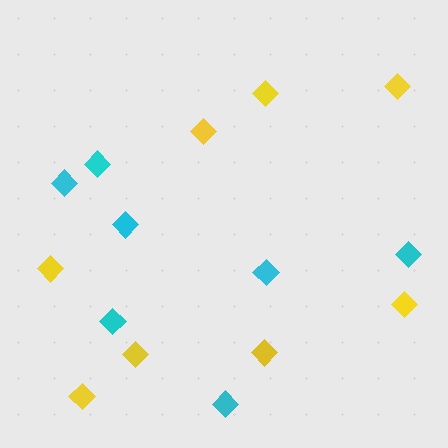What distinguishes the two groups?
There are 2 groups: one group of cyan diamonds (7) and one group of yellow diamonds (8).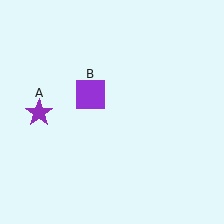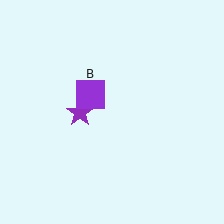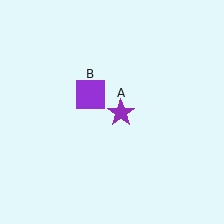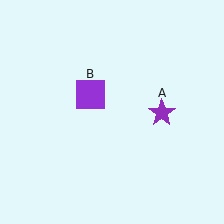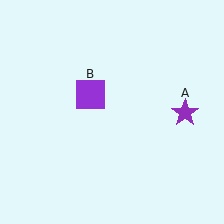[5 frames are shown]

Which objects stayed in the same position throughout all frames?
Purple square (object B) remained stationary.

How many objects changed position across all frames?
1 object changed position: purple star (object A).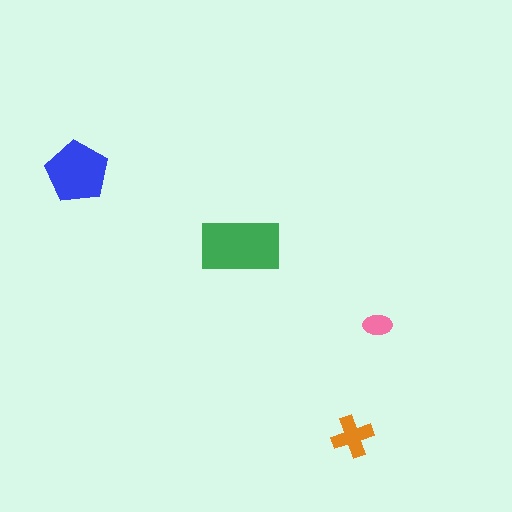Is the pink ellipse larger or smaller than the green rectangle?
Smaller.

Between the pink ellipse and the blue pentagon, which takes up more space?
The blue pentagon.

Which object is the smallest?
The pink ellipse.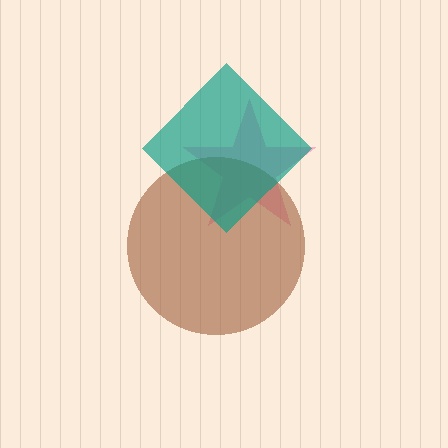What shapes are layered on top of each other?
The layered shapes are: a pink star, a brown circle, a teal diamond.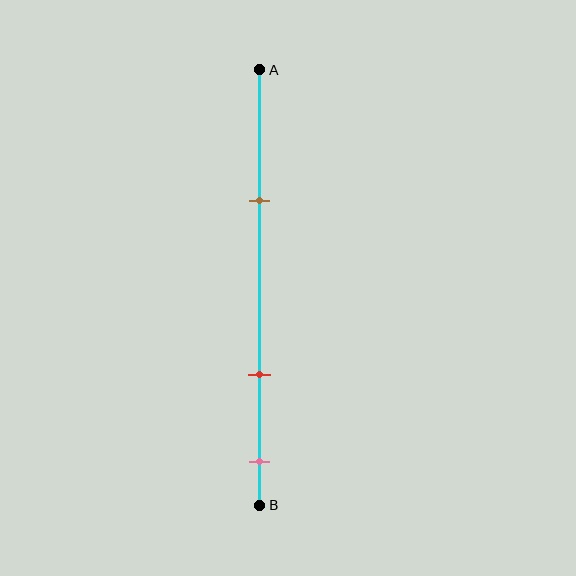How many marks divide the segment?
There are 3 marks dividing the segment.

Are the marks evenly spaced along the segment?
No, the marks are not evenly spaced.